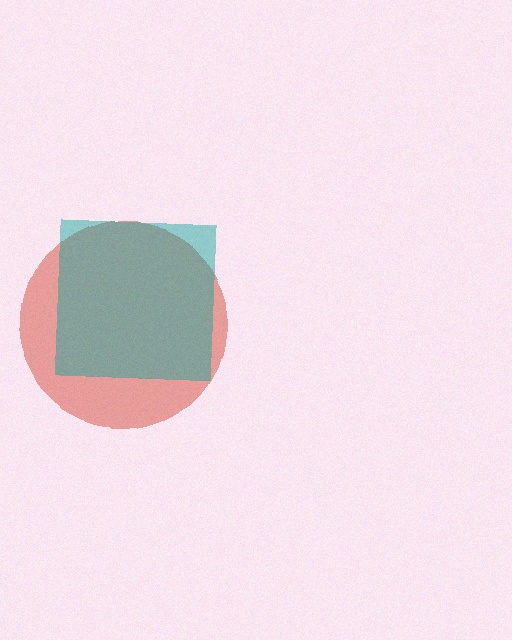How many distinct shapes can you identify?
There are 2 distinct shapes: a red circle, a teal square.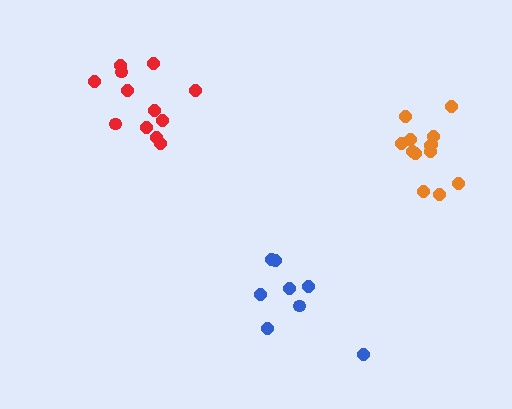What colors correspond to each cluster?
The clusters are colored: red, blue, orange.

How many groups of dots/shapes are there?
There are 3 groups.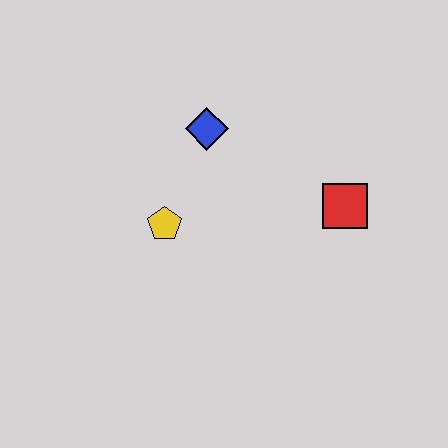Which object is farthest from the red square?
The yellow pentagon is farthest from the red square.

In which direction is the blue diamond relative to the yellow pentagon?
The blue diamond is above the yellow pentagon.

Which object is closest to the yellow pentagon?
The blue diamond is closest to the yellow pentagon.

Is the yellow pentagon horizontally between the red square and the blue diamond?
No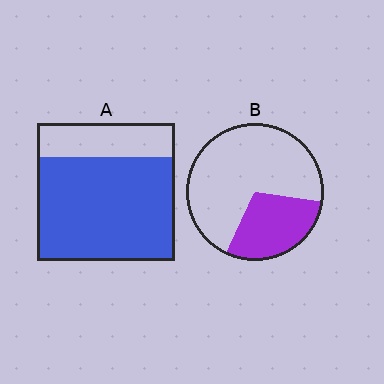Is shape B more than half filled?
No.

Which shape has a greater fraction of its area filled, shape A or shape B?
Shape A.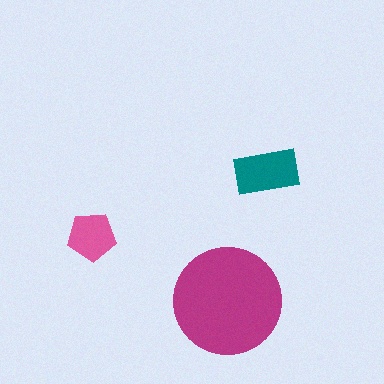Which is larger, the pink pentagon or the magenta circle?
The magenta circle.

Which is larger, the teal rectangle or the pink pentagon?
The teal rectangle.